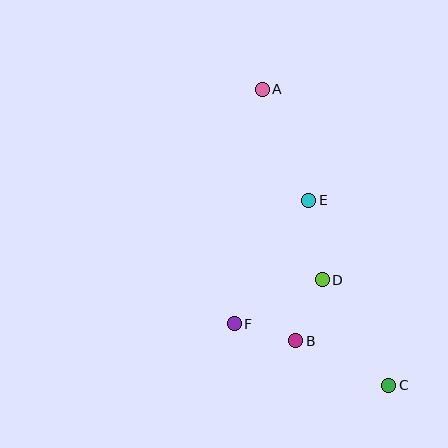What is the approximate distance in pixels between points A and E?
The distance between A and E is approximately 120 pixels.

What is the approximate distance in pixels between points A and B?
The distance between A and B is approximately 254 pixels.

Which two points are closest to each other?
Points B and F are closest to each other.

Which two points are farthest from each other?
Points A and C are farthest from each other.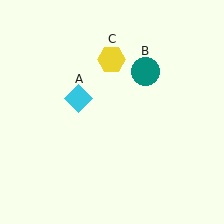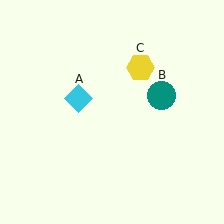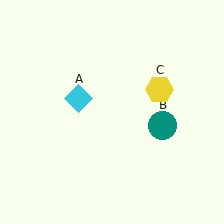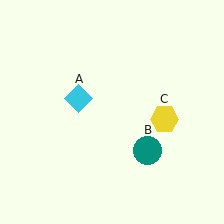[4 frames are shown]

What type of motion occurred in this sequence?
The teal circle (object B), yellow hexagon (object C) rotated clockwise around the center of the scene.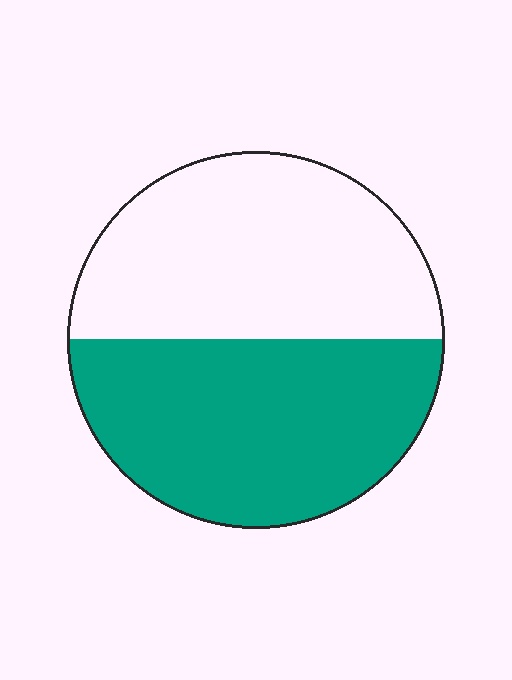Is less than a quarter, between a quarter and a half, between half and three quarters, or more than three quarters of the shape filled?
Between half and three quarters.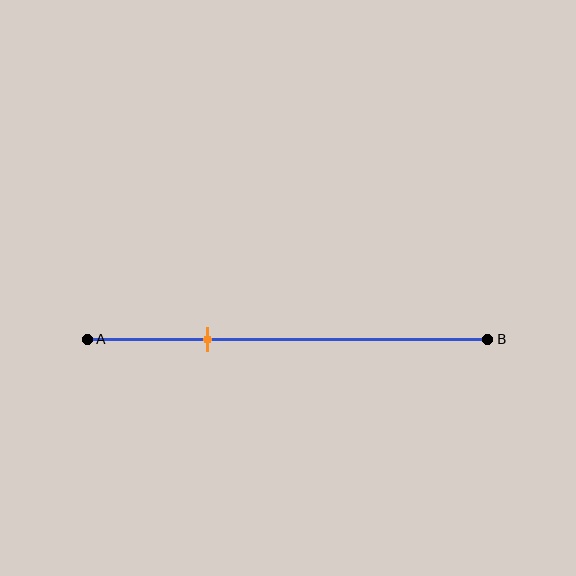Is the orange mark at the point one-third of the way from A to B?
No, the mark is at about 30% from A, not at the 33% one-third point.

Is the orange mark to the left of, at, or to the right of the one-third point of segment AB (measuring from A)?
The orange mark is to the left of the one-third point of segment AB.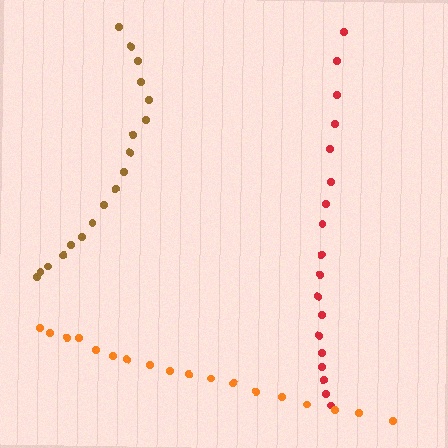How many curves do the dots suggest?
There are 3 distinct paths.